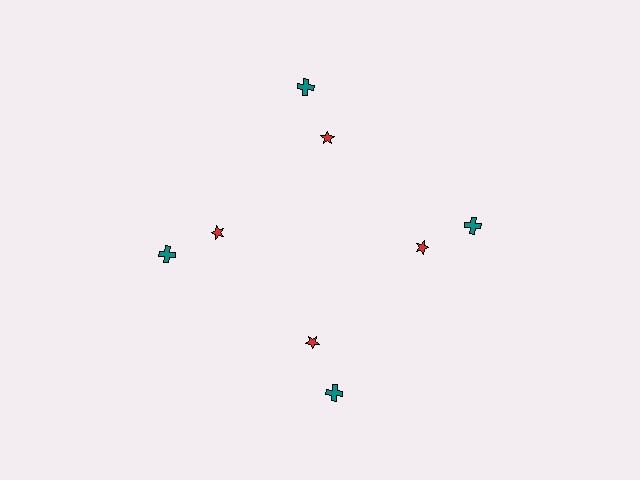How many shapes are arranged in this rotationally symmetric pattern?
There are 8 shapes, arranged in 4 groups of 2.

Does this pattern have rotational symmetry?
Yes, this pattern has 4-fold rotational symmetry. It looks the same after rotating 90 degrees around the center.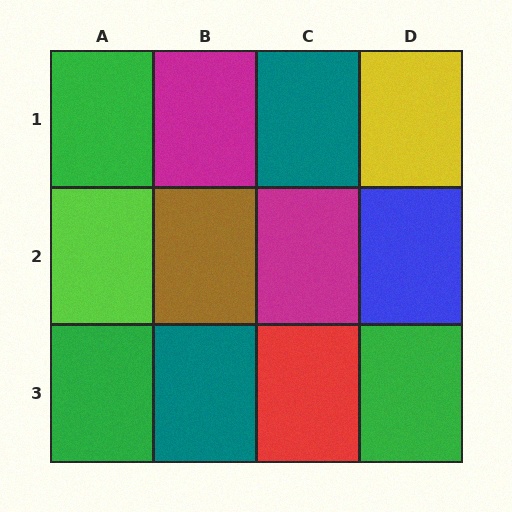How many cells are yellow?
1 cell is yellow.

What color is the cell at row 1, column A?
Green.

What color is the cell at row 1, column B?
Magenta.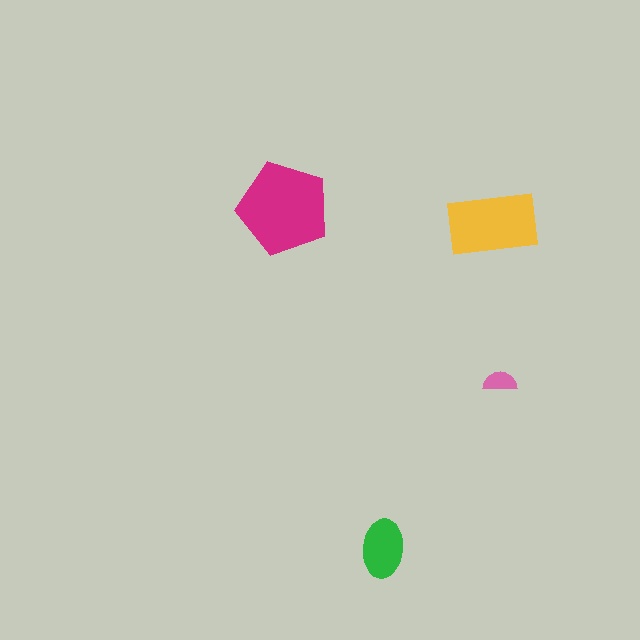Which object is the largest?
The magenta pentagon.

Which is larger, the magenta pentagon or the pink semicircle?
The magenta pentagon.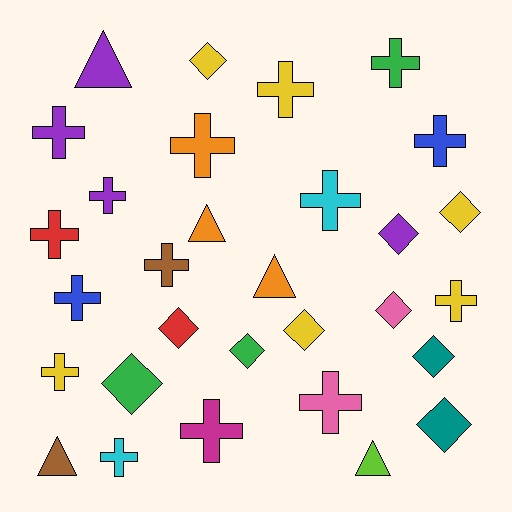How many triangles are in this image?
There are 5 triangles.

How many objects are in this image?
There are 30 objects.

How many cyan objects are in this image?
There are 2 cyan objects.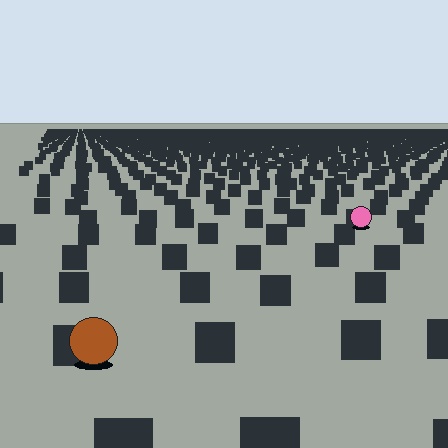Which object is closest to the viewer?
The brown circle is closest. The texture marks near it are larger and more spread out.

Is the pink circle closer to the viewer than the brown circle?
No. The brown circle is closer — you can tell from the texture gradient: the ground texture is coarser near it.